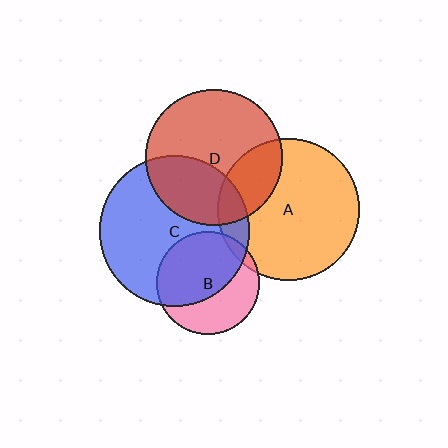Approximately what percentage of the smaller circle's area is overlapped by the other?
Approximately 60%.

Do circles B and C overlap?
Yes.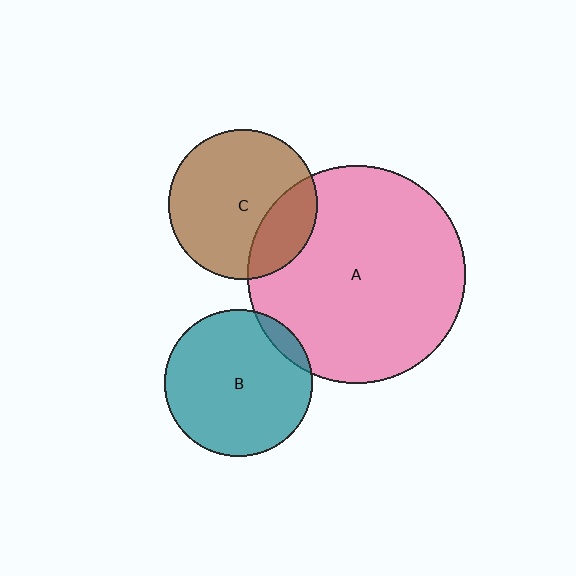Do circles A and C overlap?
Yes.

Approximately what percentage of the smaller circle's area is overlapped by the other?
Approximately 25%.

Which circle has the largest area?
Circle A (pink).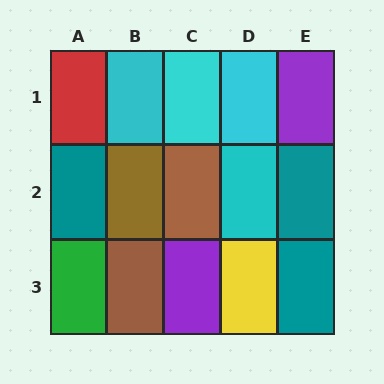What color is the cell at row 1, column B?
Cyan.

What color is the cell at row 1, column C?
Cyan.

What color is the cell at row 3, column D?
Yellow.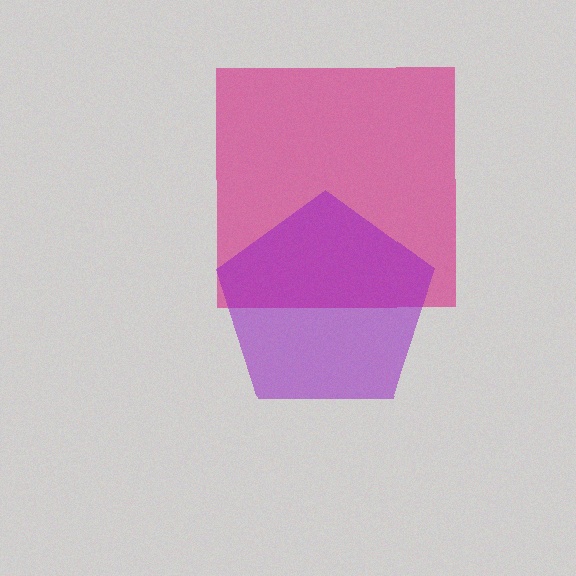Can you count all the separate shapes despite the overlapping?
Yes, there are 2 separate shapes.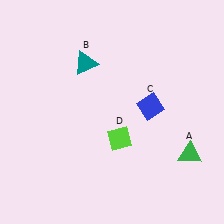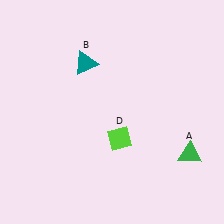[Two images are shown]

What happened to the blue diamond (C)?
The blue diamond (C) was removed in Image 2. It was in the top-right area of Image 1.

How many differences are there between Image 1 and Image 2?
There is 1 difference between the two images.